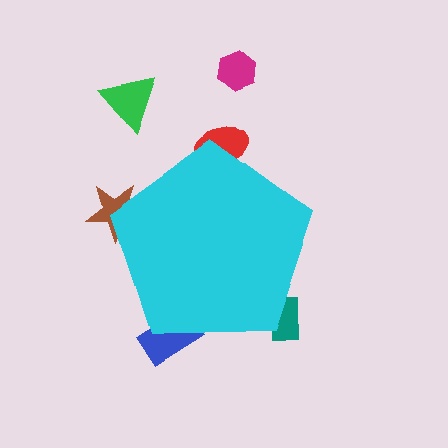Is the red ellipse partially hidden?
Yes, the red ellipse is partially hidden behind the cyan pentagon.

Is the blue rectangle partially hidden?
Yes, the blue rectangle is partially hidden behind the cyan pentagon.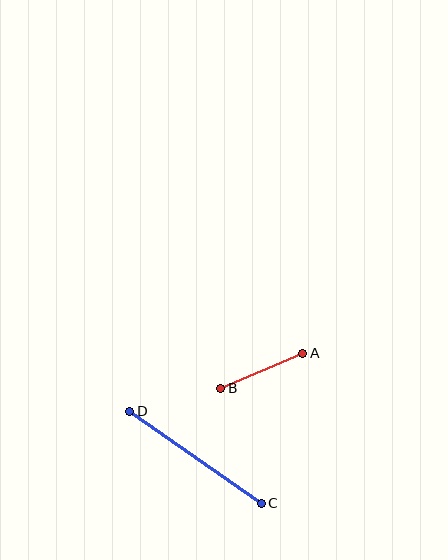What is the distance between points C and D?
The distance is approximately 161 pixels.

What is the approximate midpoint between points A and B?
The midpoint is at approximately (262, 371) pixels.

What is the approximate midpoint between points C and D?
The midpoint is at approximately (195, 457) pixels.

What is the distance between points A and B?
The distance is approximately 89 pixels.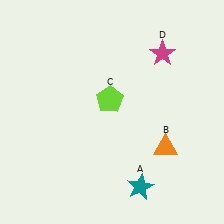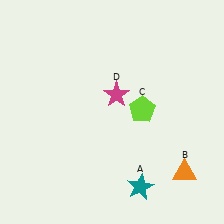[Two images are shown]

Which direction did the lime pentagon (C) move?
The lime pentagon (C) moved right.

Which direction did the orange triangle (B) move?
The orange triangle (B) moved down.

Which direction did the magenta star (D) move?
The magenta star (D) moved left.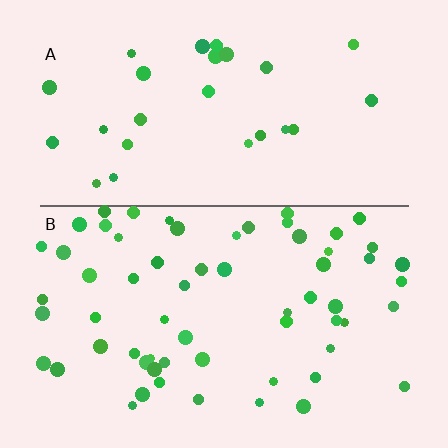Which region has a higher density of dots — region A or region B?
B (the bottom).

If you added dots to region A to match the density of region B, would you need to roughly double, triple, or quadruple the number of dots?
Approximately double.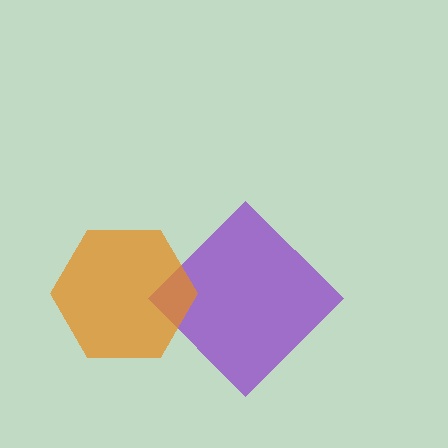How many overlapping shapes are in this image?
There are 2 overlapping shapes in the image.